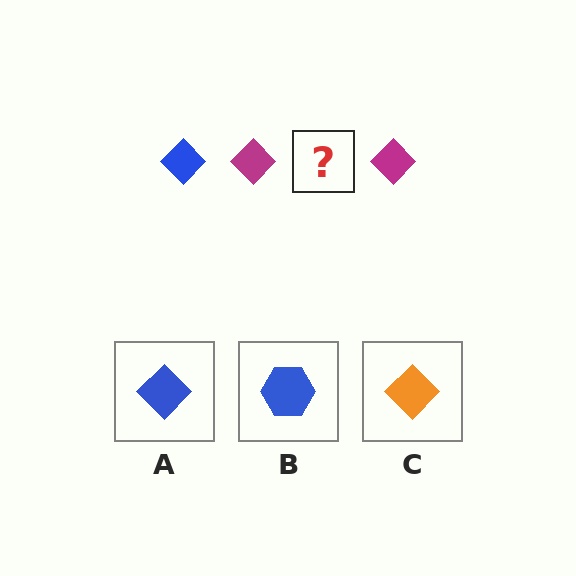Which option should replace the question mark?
Option A.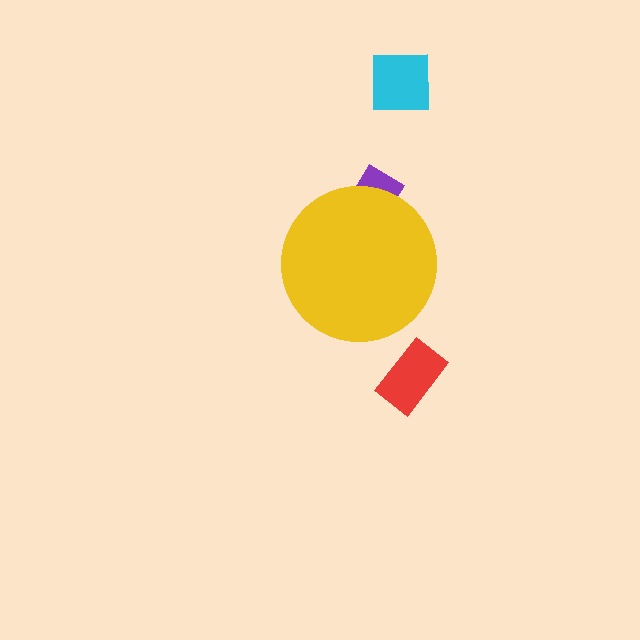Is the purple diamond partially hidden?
Yes, the purple diamond is partially hidden behind the yellow circle.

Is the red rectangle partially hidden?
No, the red rectangle is fully visible.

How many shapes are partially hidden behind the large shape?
1 shape is partially hidden.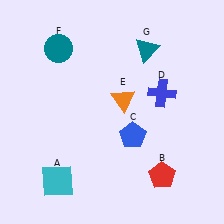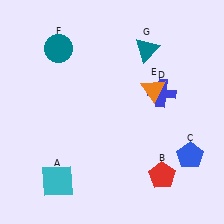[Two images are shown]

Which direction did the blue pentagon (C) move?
The blue pentagon (C) moved right.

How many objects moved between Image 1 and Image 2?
2 objects moved between the two images.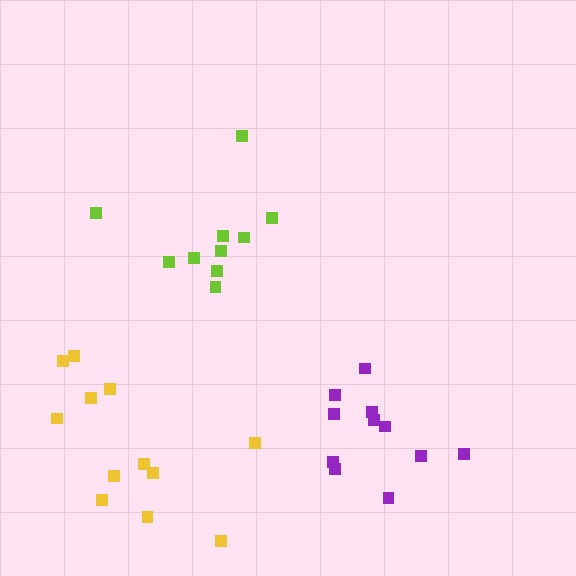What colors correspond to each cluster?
The clusters are colored: lime, purple, yellow.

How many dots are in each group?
Group 1: 10 dots, Group 2: 11 dots, Group 3: 12 dots (33 total).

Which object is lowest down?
The yellow cluster is bottommost.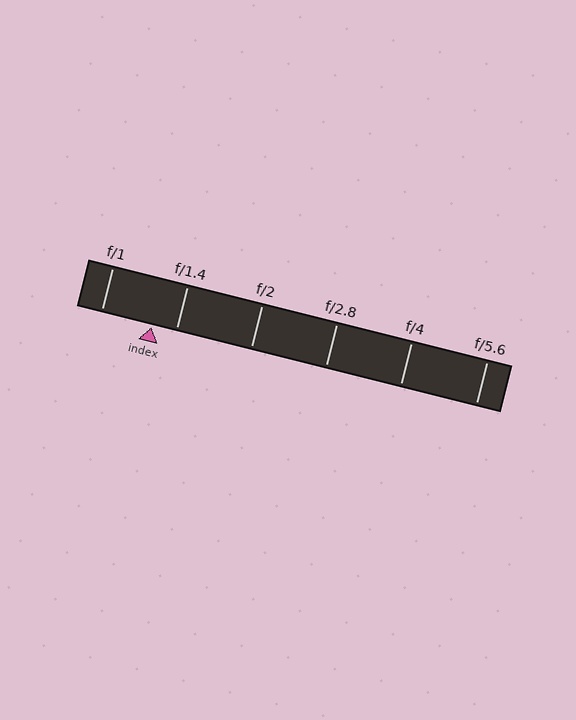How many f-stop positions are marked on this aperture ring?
There are 6 f-stop positions marked.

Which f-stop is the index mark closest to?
The index mark is closest to f/1.4.